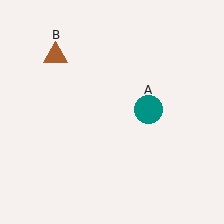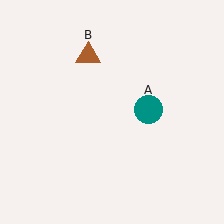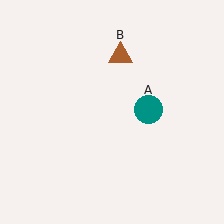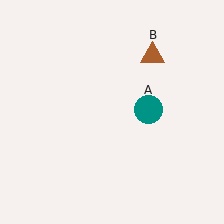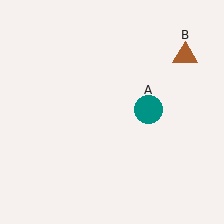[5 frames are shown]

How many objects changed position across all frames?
1 object changed position: brown triangle (object B).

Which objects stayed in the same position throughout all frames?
Teal circle (object A) remained stationary.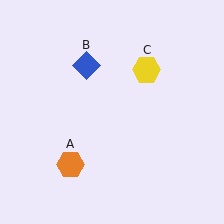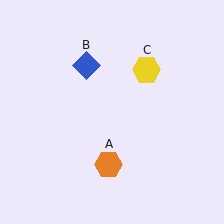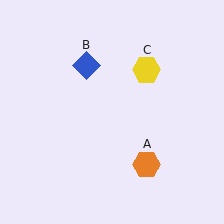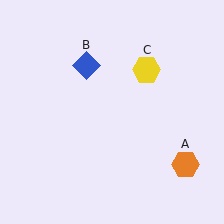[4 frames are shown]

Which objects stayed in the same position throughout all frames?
Blue diamond (object B) and yellow hexagon (object C) remained stationary.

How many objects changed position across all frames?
1 object changed position: orange hexagon (object A).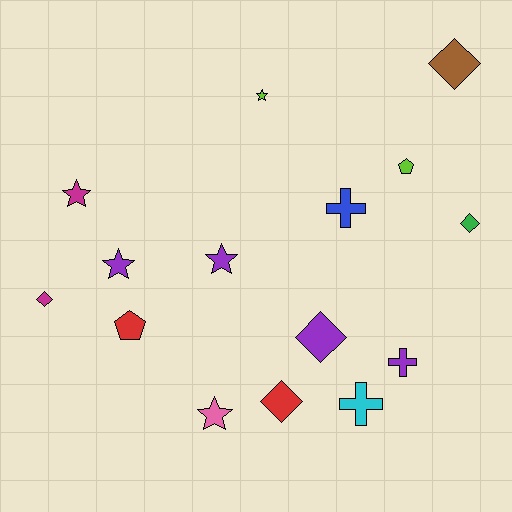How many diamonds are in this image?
There are 5 diamonds.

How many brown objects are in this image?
There is 1 brown object.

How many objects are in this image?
There are 15 objects.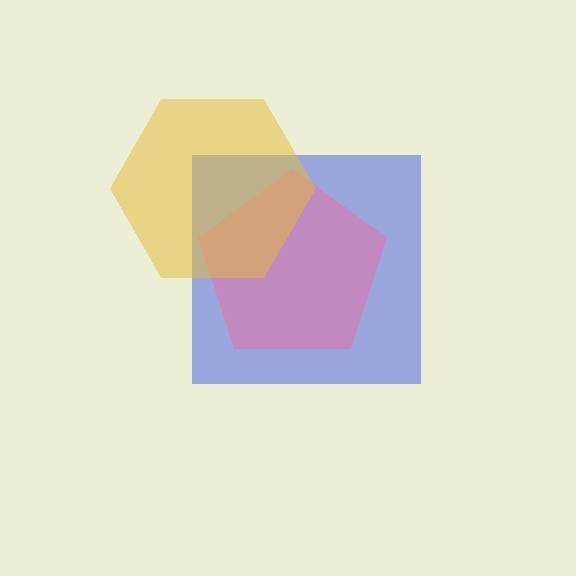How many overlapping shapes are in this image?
There are 3 overlapping shapes in the image.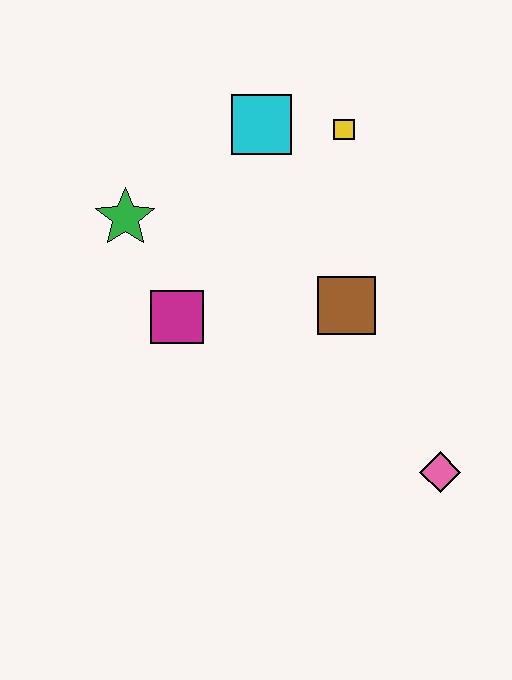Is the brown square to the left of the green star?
No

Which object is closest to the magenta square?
The green star is closest to the magenta square.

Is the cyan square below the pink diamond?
No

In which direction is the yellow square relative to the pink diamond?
The yellow square is above the pink diamond.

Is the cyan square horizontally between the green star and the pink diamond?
Yes